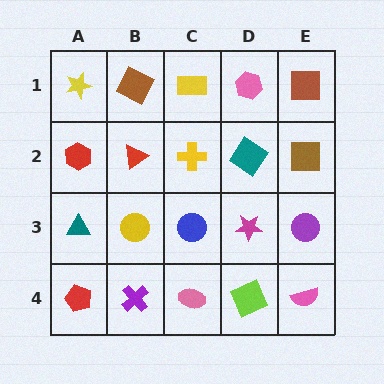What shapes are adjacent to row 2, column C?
A yellow rectangle (row 1, column C), a blue circle (row 3, column C), a red triangle (row 2, column B), a teal diamond (row 2, column D).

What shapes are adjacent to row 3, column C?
A yellow cross (row 2, column C), a pink ellipse (row 4, column C), a yellow circle (row 3, column B), a magenta star (row 3, column D).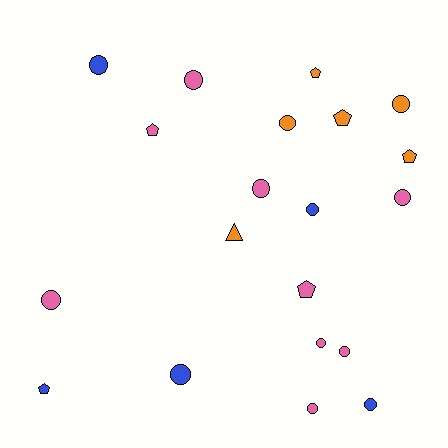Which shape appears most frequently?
Circle, with 13 objects.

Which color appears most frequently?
Pink, with 9 objects.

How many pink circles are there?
There are 7 pink circles.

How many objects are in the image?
There are 20 objects.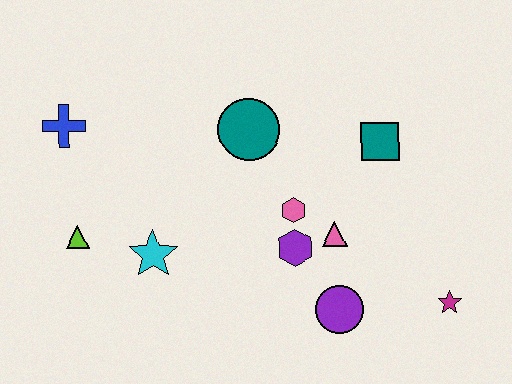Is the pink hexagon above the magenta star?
Yes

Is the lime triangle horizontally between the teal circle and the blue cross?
Yes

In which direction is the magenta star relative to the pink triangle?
The magenta star is to the right of the pink triangle.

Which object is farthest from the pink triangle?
The blue cross is farthest from the pink triangle.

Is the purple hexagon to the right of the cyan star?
Yes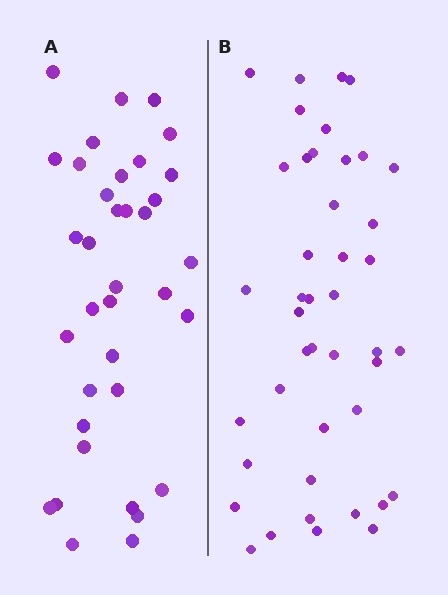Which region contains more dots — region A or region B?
Region B (the right region) has more dots.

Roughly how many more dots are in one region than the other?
Region B has roughly 8 or so more dots than region A.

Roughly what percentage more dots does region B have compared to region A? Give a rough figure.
About 20% more.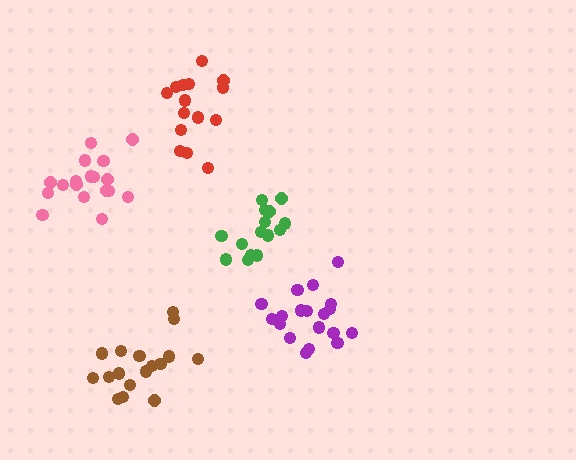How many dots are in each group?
Group 1: 18 dots, Group 2: 15 dots, Group 3: 15 dots, Group 4: 19 dots, Group 5: 17 dots (84 total).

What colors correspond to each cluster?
The clusters are colored: pink, red, green, purple, brown.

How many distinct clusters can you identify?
There are 5 distinct clusters.